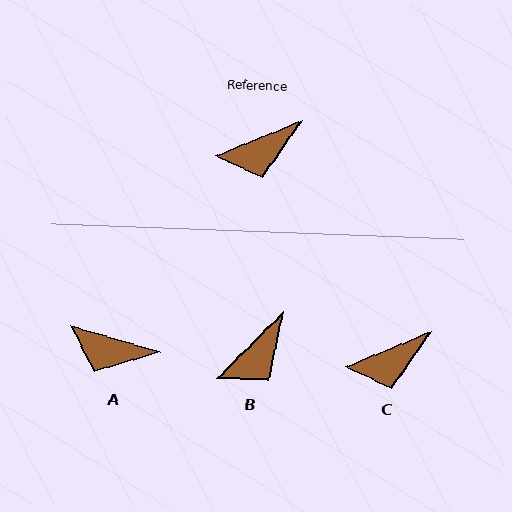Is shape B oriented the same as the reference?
No, it is off by about 23 degrees.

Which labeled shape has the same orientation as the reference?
C.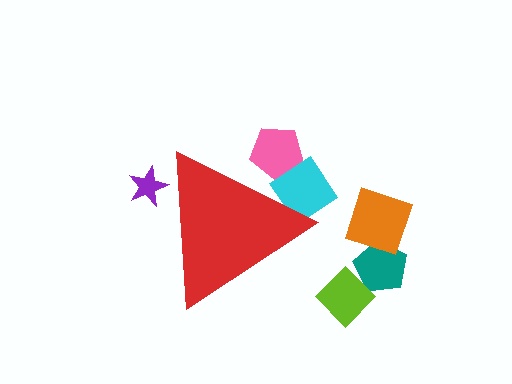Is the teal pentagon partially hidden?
No, the teal pentagon is fully visible.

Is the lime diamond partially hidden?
No, the lime diamond is fully visible.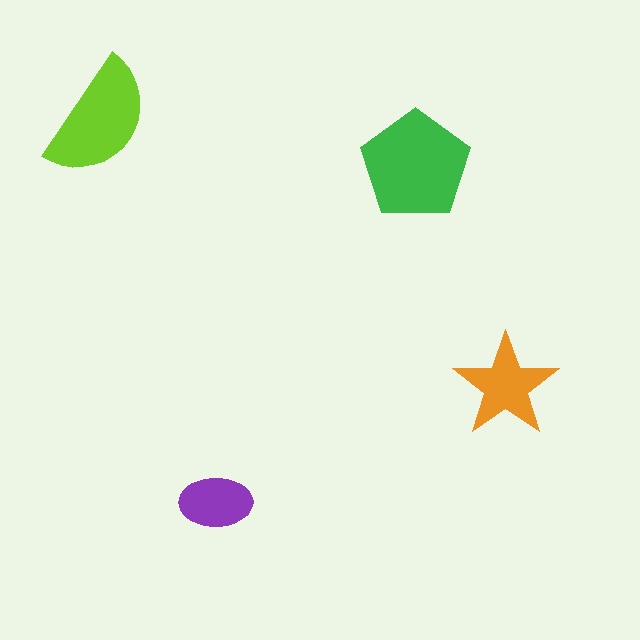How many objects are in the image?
There are 4 objects in the image.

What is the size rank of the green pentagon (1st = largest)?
1st.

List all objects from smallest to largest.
The purple ellipse, the orange star, the lime semicircle, the green pentagon.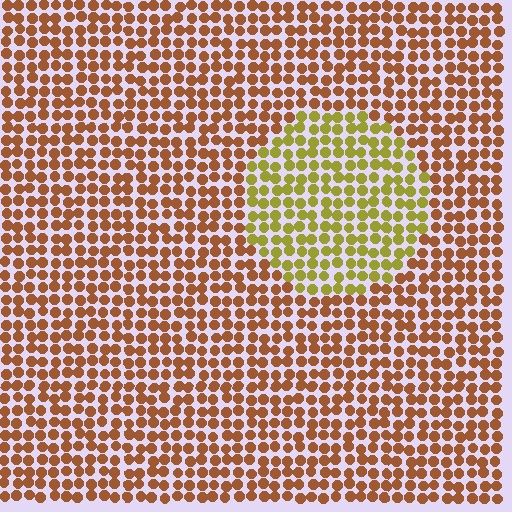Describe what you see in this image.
The image is filled with small brown elements in a uniform arrangement. A circle-shaped region is visible where the elements are tinted to a slightly different hue, forming a subtle color boundary.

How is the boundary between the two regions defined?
The boundary is defined purely by a slight shift in hue (about 42 degrees). Spacing, size, and orientation are identical on both sides.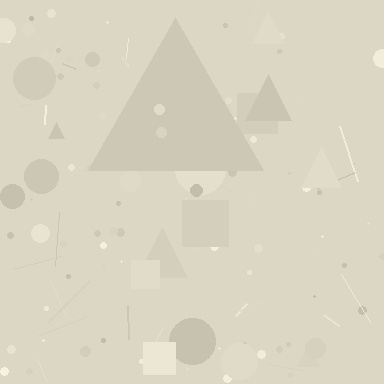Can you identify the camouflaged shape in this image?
The camouflaged shape is a triangle.